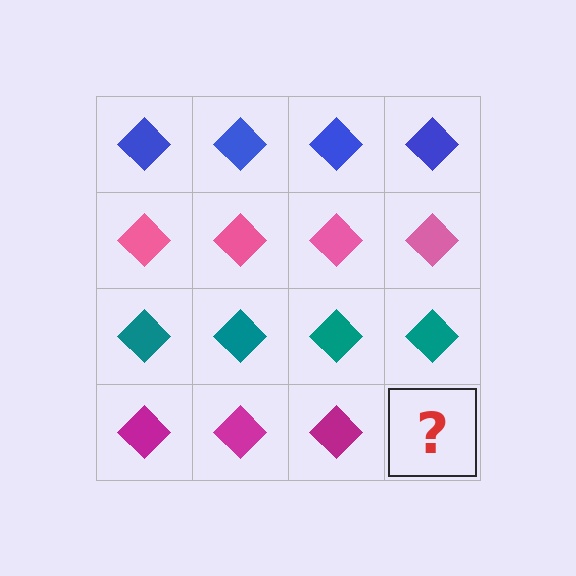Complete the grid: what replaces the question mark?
The question mark should be replaced with a magenta diamond.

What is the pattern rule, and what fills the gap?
The rule is that each row has a consistent color. The gap should be filled with a magenta diamond.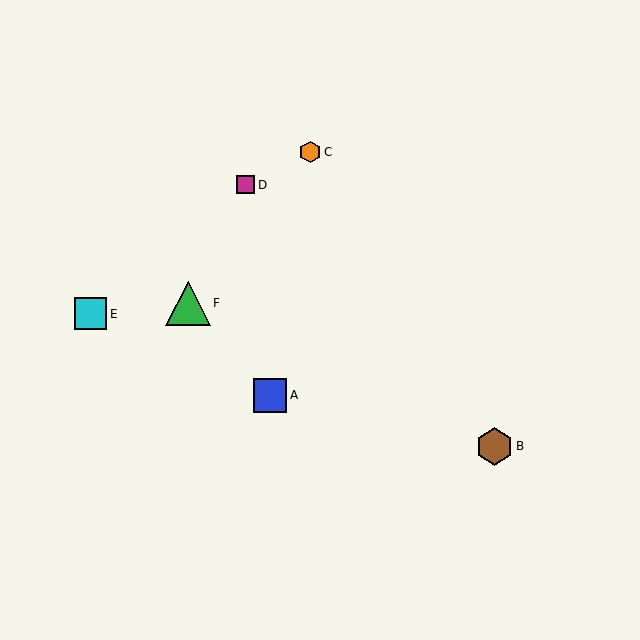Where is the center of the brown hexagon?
The center of the brown hexagon is at (494, 446).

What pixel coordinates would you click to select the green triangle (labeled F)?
Click at (188, 303) to select the green triangle F.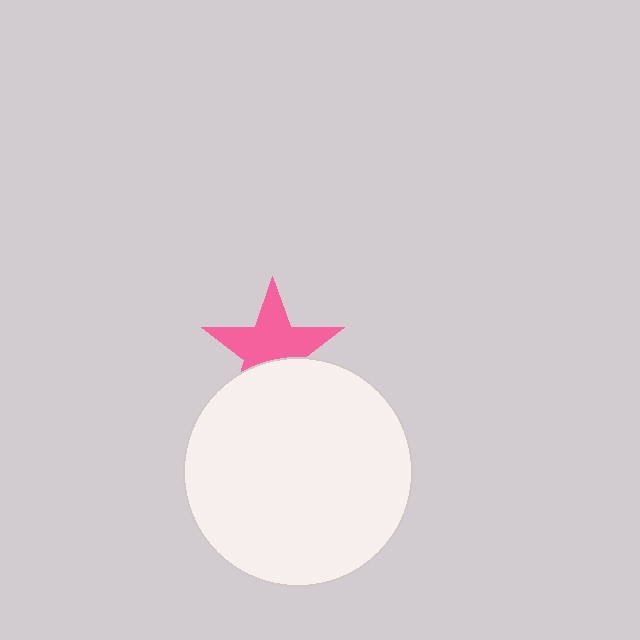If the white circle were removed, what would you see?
You would see the complete pink star.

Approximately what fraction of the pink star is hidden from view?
Roughly 36% of the pink star is hidden behind the white circle.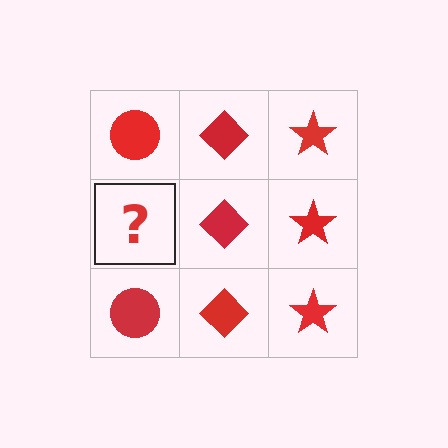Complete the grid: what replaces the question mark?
The question mark should be replaced with a red circle.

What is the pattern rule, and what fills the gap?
The rule is that each column has a consistent shape. The gap should be filled with a red circle.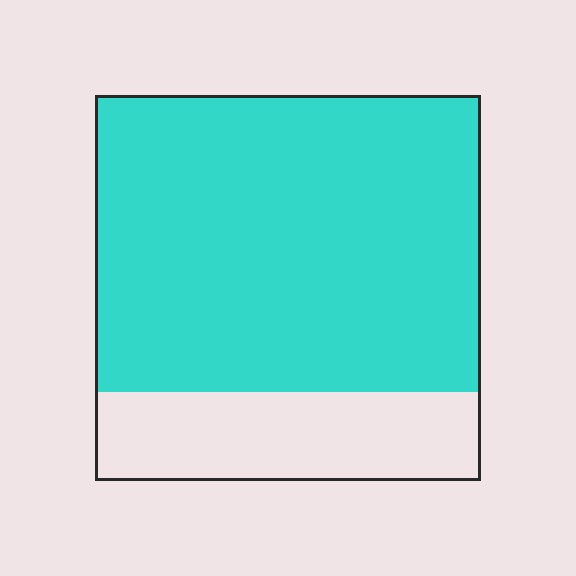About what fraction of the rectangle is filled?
About three quarters (3/4).